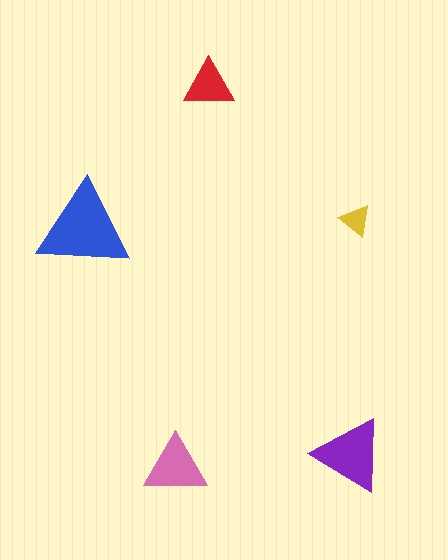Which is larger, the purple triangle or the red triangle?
The purple one.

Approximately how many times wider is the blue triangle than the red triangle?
About 2 times wider.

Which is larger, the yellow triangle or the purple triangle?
The purple one.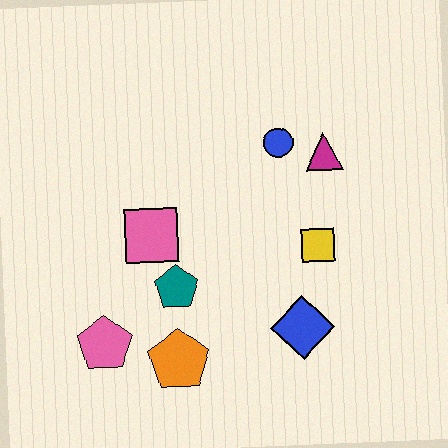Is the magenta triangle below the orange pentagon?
No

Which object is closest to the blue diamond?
The yellow square is closest to the blue diamond.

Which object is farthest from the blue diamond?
The pink pentagon is farthest from the blue diamond.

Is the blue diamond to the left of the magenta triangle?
Yes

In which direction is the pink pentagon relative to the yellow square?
The pink pentagon is to the left of the yellow square.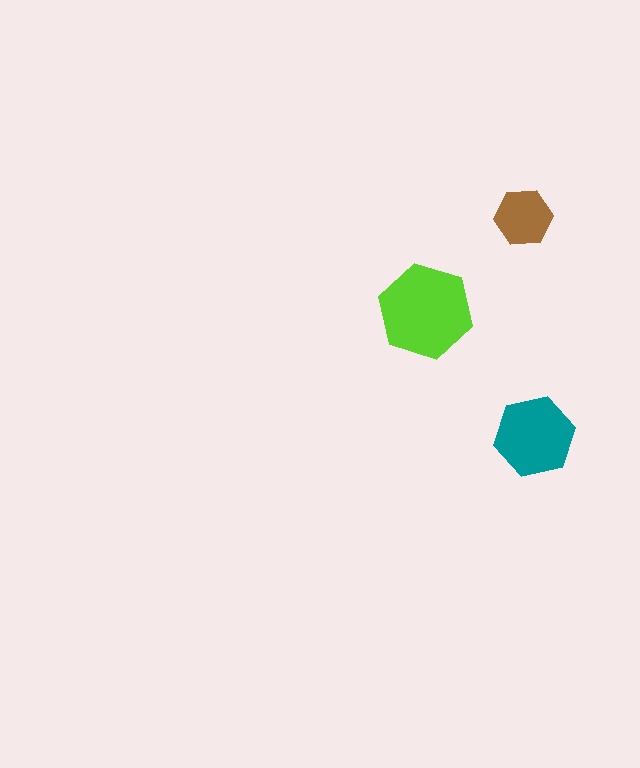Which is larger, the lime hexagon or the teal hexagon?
The lime one.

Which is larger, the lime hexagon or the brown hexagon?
The lime one.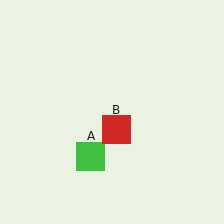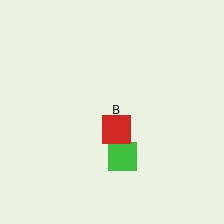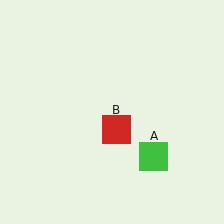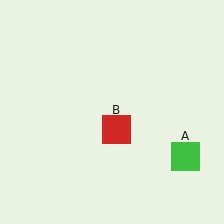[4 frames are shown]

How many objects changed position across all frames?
1 object changed position: green square (object A).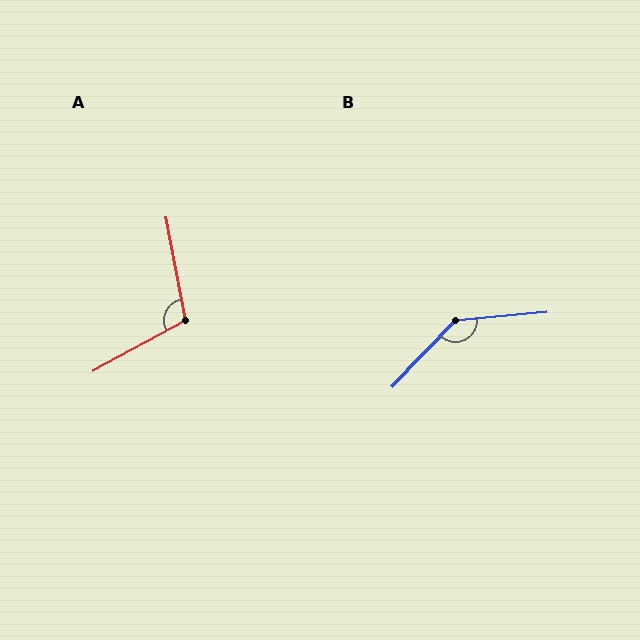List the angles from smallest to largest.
A (108°), B (139°).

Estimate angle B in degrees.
Approximately 139 degrees.